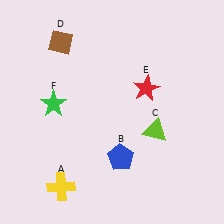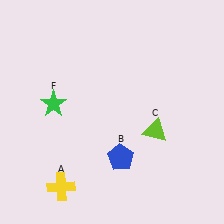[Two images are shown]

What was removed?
The red star (E), the brown diamond (D) were removed in Image 2.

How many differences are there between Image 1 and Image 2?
There are 2 differences between the two images.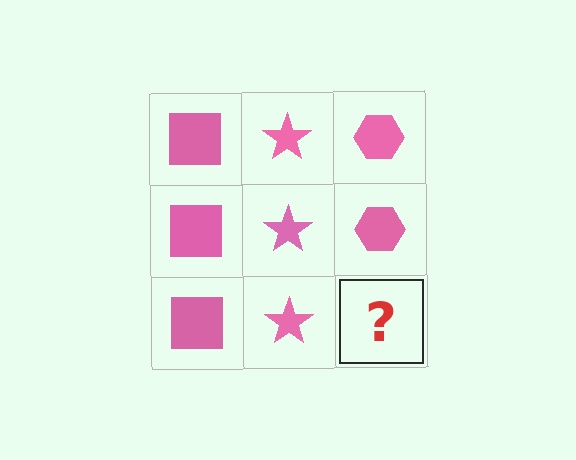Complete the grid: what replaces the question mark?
The question mark should be replaced with a pink hexagon.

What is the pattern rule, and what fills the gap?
The rule is that each column has a consistent shape. The gap should be filled with a pink hexagon.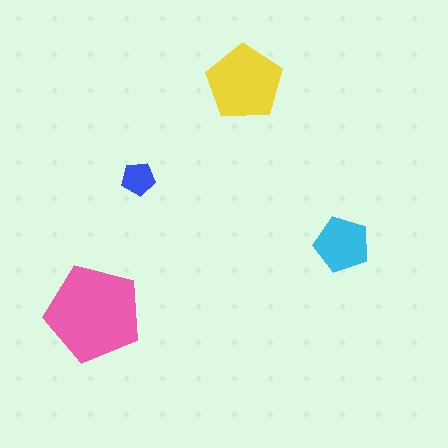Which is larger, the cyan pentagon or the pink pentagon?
The pink one.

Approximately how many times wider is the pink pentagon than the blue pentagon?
About 3 times wider.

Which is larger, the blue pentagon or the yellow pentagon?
The yellow one.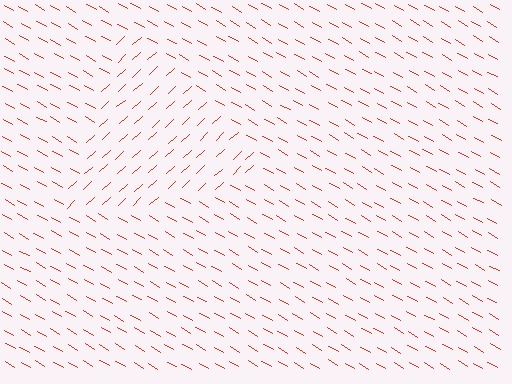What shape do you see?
I see a triangle.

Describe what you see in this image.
The image is filled with small red line segments. A triangle region in the image has lines oriented differently from the surrounding lines, creating a visible texture boundary.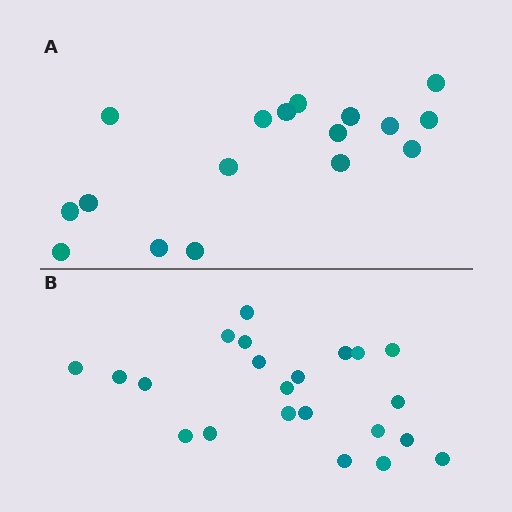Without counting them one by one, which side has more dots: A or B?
Region B (the bottom region) has more dots.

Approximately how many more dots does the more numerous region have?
Region B has about 5 more dots than region A.